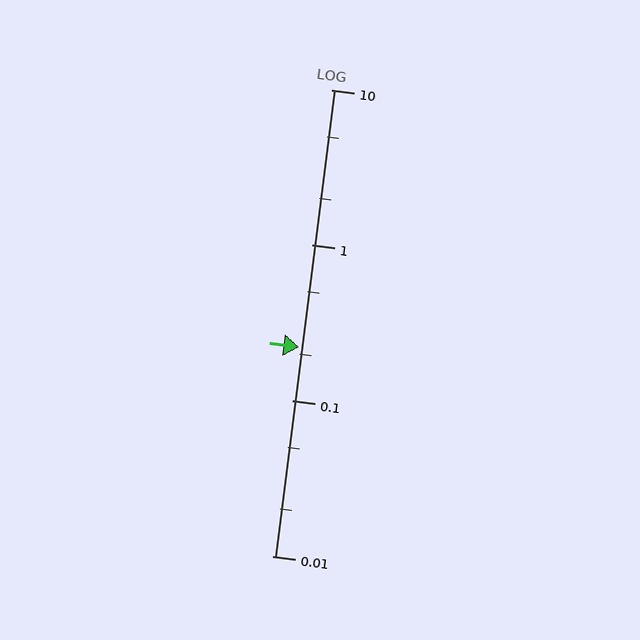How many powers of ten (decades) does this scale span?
The scale spans 3 decades, from 0.01 to 10.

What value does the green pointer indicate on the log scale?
The pointer indicates approximately 0.22.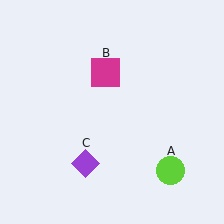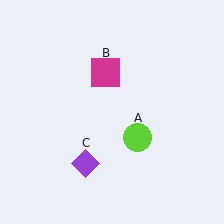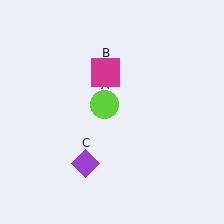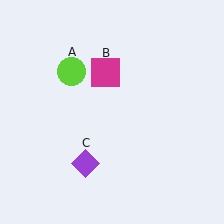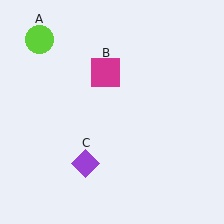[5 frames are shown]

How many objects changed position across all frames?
1 object changed position: lime circle (object A).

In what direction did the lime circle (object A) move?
The lime circle (object A) moved up and to the left.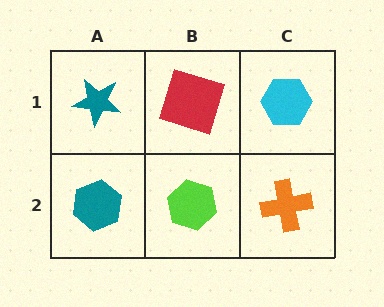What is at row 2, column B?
A lime hexagon.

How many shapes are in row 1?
3 shapes.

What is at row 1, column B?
A red square.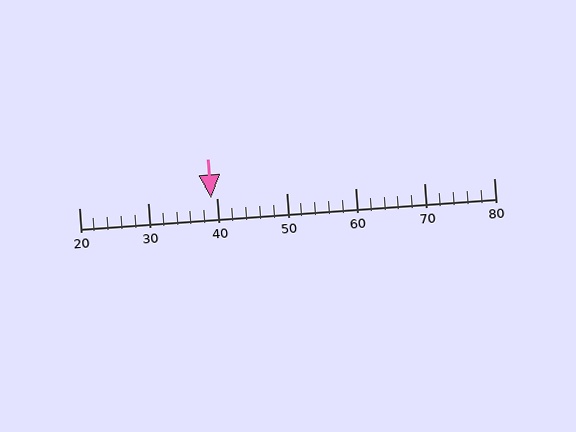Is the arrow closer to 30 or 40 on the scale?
The arrow is closer to 40.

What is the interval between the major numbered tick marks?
The major tick marks are spaced 10 units apart.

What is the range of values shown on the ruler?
The ruler shows values from 20 to 80.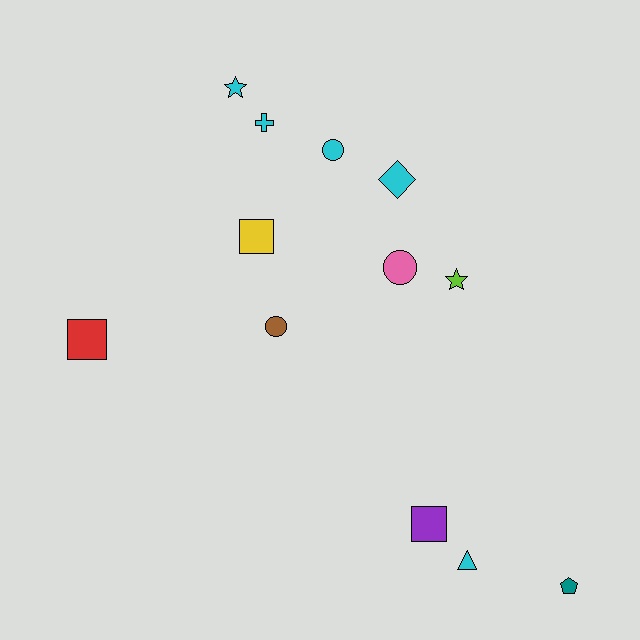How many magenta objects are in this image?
There are no magenta objects.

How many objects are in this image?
There are 12 objects.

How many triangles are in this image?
There is 1 triangle.